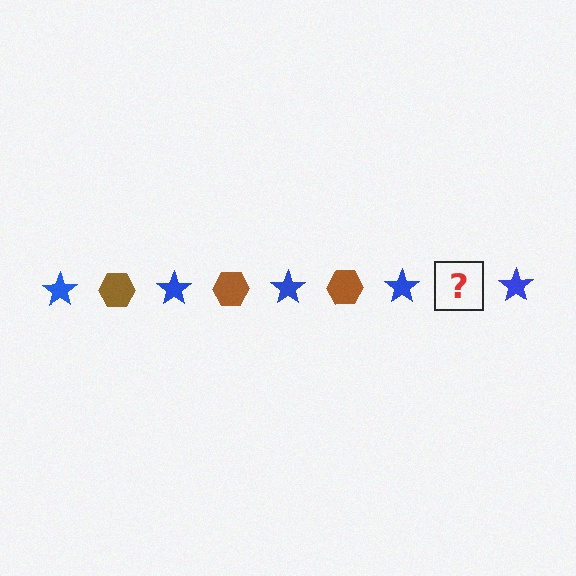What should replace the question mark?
The question mark should be replaced with a brown hexagon.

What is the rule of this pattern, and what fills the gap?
The rule is that the pattern alternates between blue star and brown hexagon. The gap should be filled with a brown hexagon.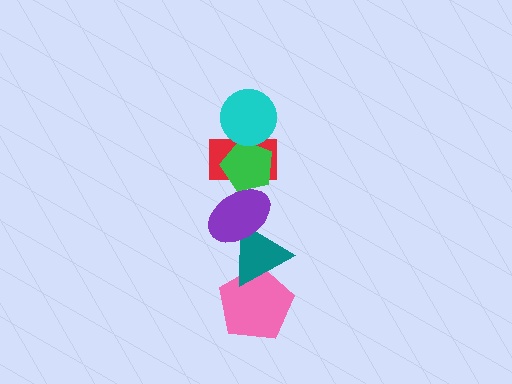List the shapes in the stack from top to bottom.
From top to bottom: the cyan circle, the green pentagon, the red rectangle, the purple ellipse, the teal triangle, the pink pentagon.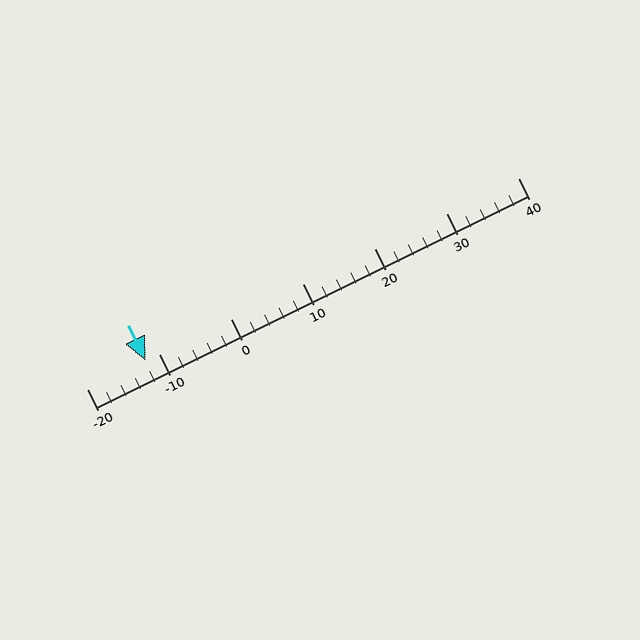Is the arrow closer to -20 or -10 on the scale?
The arrow is closer to -10.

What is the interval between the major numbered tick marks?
The major tick marks are spaced 10 units apart.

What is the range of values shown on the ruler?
The ruler shows values from -20 to 40.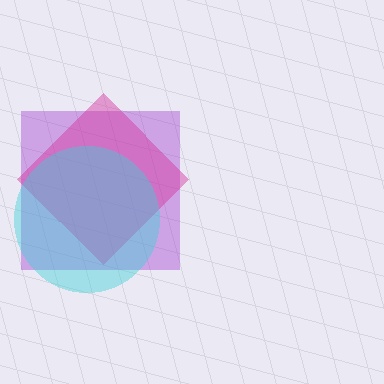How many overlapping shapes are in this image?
There are 3 overlapping shapes in the image.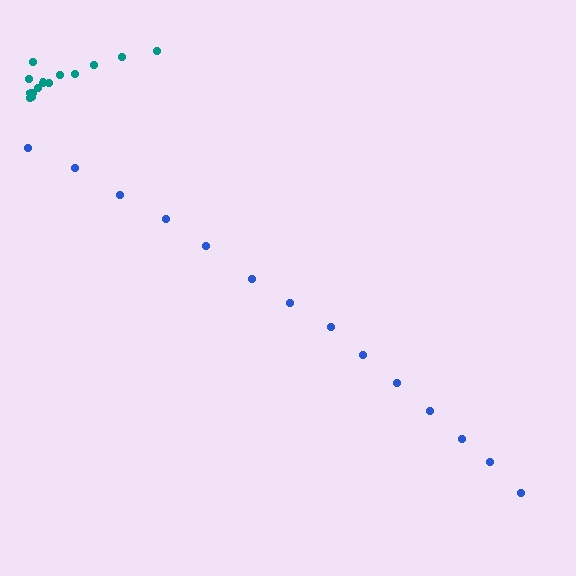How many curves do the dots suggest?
There are 2 distinct paths.